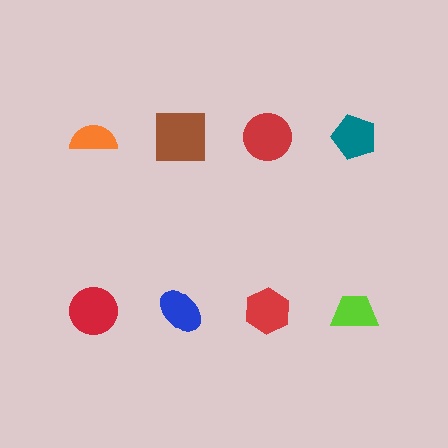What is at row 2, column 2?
A blue ellipse.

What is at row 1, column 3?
A red circle.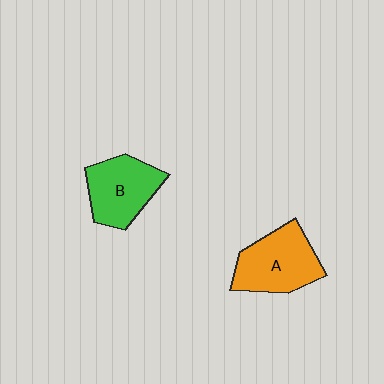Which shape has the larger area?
Shape A (orange).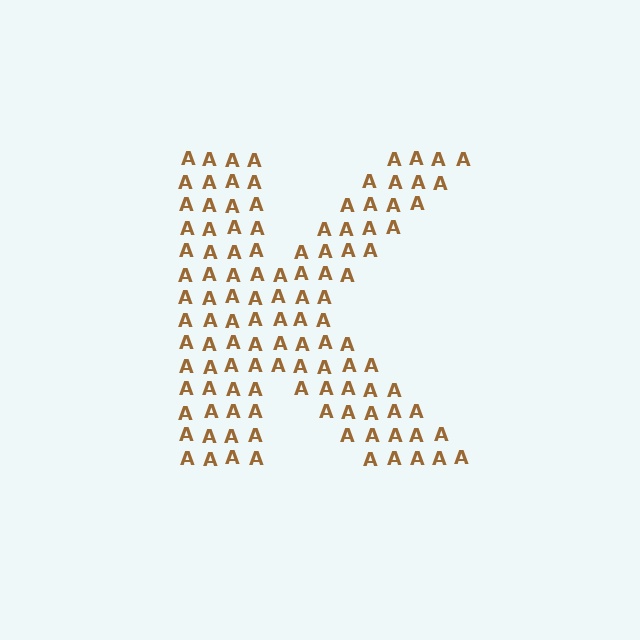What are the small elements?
The small elements are letter A's.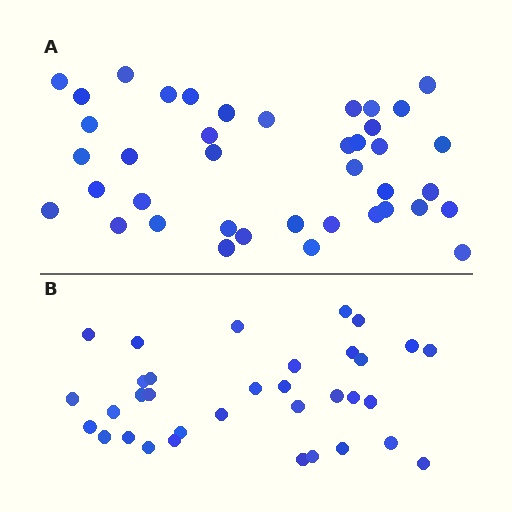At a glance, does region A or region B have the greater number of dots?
Region A (the top region) has more dots.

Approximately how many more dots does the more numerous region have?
Region A has about 6 more dots than region B.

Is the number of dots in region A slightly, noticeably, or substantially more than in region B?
Region A has only slightly more — the two regions are fairly close. The ratio is roughly 1.2 to 1.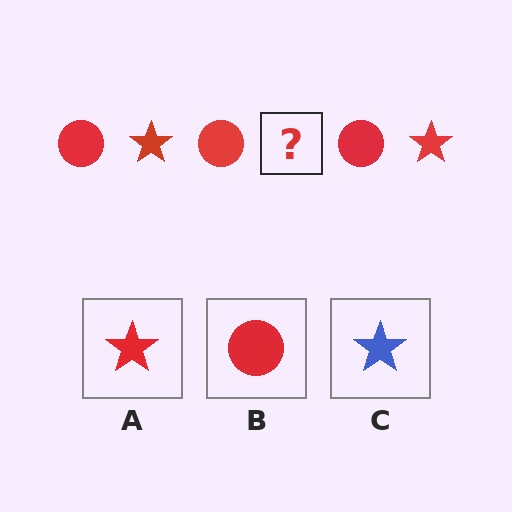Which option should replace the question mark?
Option A.